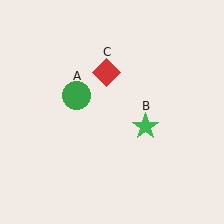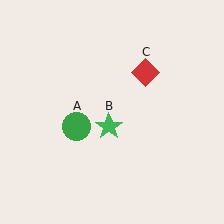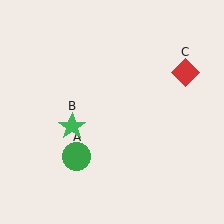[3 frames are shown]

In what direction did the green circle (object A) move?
The green circle (object A) moved down.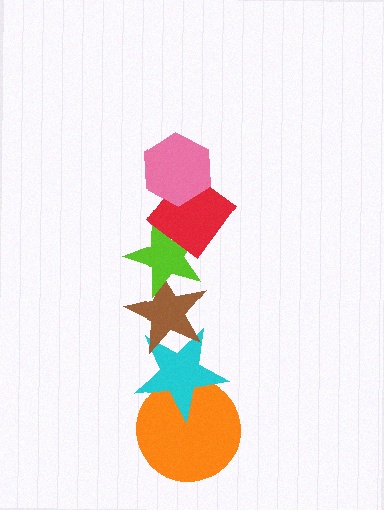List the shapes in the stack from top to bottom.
From top to bottom: the pink hexagon, the red diamond, the lime star, the brown star, the cyan star, the orange circle.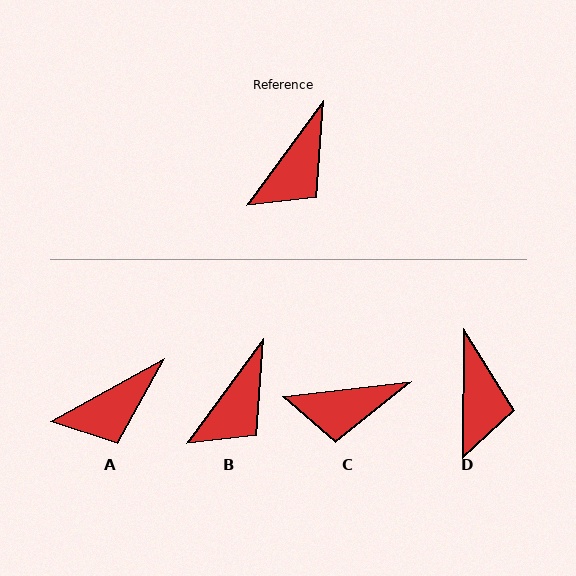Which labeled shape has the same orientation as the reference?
B.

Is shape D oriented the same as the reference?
No, it is off by about 36 degrees.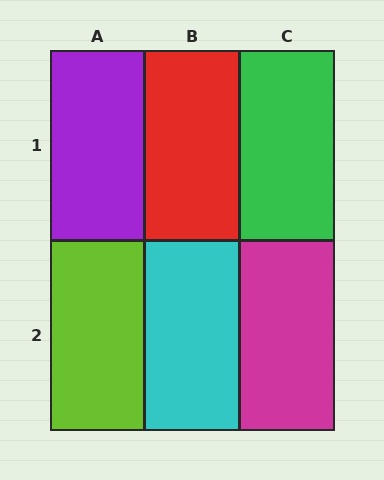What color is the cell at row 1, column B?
Red.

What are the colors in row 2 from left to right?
Lime, cyan, magenta.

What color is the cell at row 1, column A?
Purple.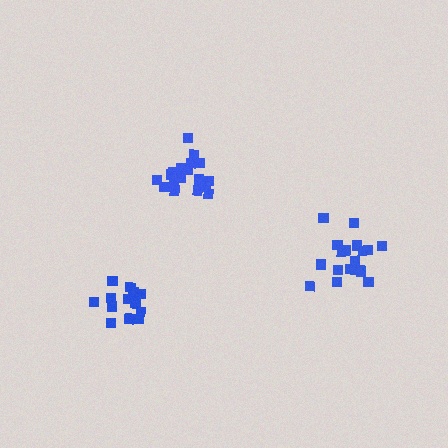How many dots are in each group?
Group 1: 19 dots, Group 2: 19 dots, Group 3: 16 dots (54 total).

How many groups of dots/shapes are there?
There are 3 groups.